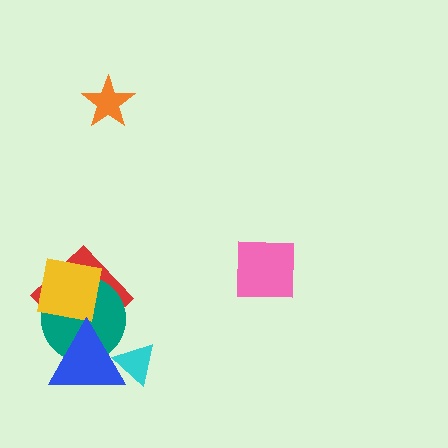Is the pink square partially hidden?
No, no other shape covers it.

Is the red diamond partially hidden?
Yes, it is partially covered by another shape.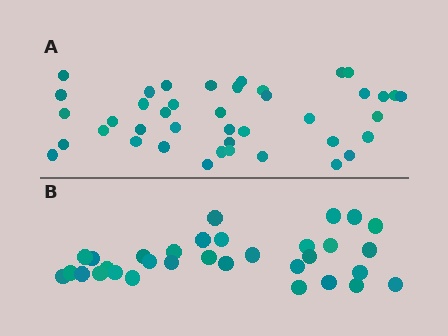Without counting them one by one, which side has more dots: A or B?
Region A (the top region) has more dots.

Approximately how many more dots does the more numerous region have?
Region A has roughly 8 or so more dots than region B.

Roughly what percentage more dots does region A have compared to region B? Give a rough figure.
About 30% more.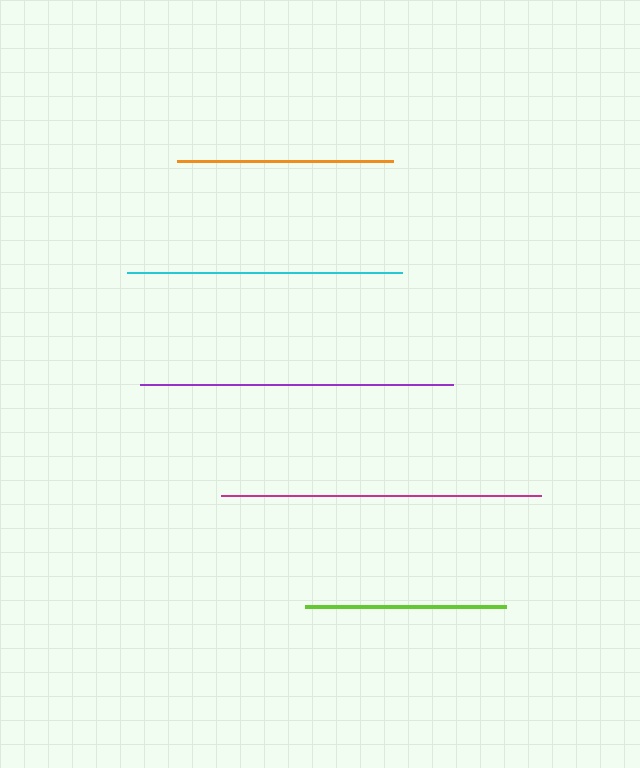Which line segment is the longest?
The magenta line is the longest at approximately 320 pixels.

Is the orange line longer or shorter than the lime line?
The orange line is longer than the lime line.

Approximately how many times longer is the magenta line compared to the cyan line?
The magenta line is approximately 1.2 times the length of the cyan line.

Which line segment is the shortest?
The lime line is the shortest at approximately 201 pixels.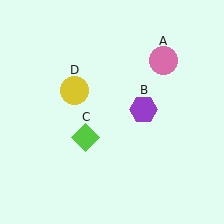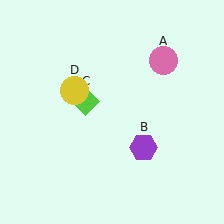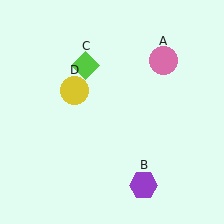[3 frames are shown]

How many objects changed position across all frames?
2 objects changed position: purple hexagon (object B), lime diamond (object C).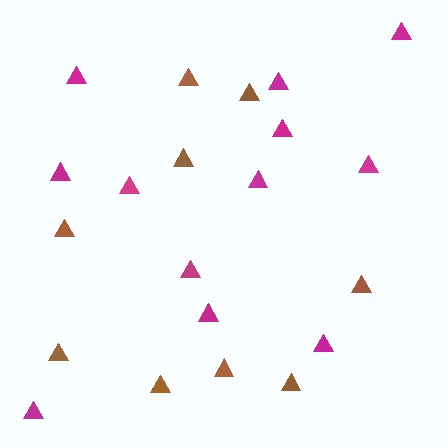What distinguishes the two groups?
There are 2 groups: one group of brown triangles (9) and one group of magenta triangles (12).